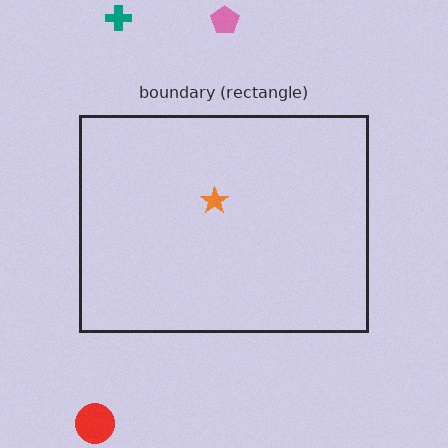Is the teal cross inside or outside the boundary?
Outside.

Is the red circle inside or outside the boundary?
Outside.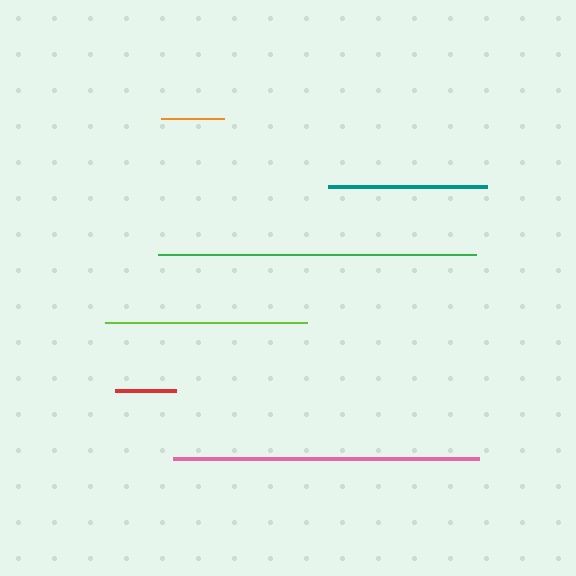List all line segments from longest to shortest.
From longest to shortest: green, pink, lime, teal, orange, red.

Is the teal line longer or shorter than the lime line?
The lime line is longer than the teal line.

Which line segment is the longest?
The green line is the longest at approximately 319 pixels.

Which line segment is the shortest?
The red line is the shortest at approximately 61 pixels.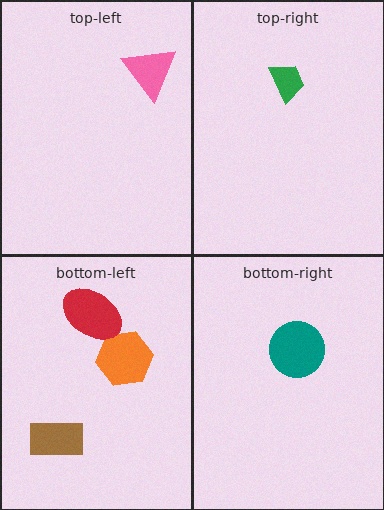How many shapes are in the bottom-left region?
3.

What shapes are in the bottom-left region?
The orange hexagon, the red ellipse, the brown rectangle.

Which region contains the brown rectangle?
The bottom-left region.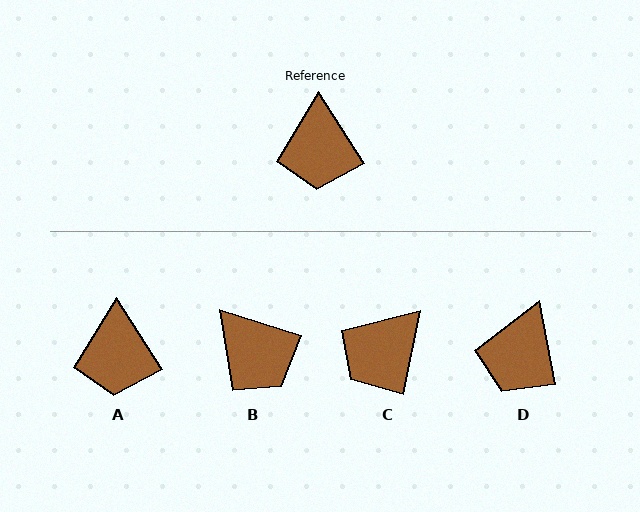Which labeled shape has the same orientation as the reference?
A.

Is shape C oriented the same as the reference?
No, it is off by about 45 degrees.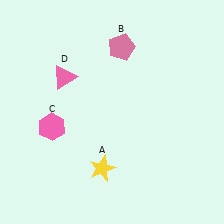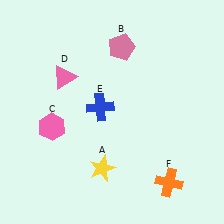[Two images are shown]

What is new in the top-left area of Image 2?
A blue cross (E) was added in the top-left area of Image 2.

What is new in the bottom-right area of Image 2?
An orange cross (F) was added in the bottom-right area of Image 2.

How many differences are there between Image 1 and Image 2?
There are 2 differences between the two images.